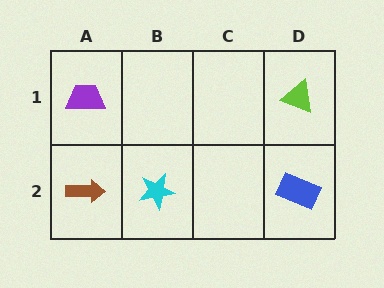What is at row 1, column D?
A lime triangle.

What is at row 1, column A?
A purple trapezoid.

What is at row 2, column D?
A blue rectangle.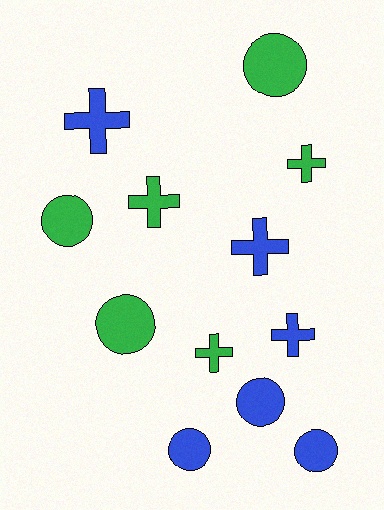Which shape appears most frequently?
Cross, with 6 objects.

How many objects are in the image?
There are 12 objects.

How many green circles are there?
There are 3 green circles.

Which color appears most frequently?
Green, with 6 objects.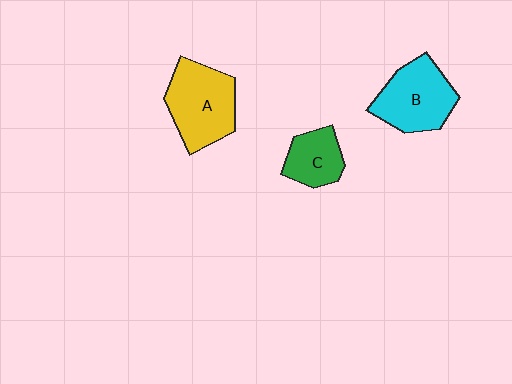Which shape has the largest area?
Shape A (yellow).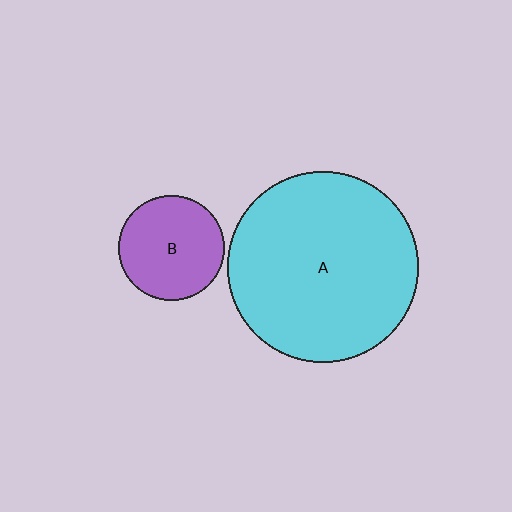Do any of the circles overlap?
No, none of the circles overlap.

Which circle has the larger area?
Circle A (cyan).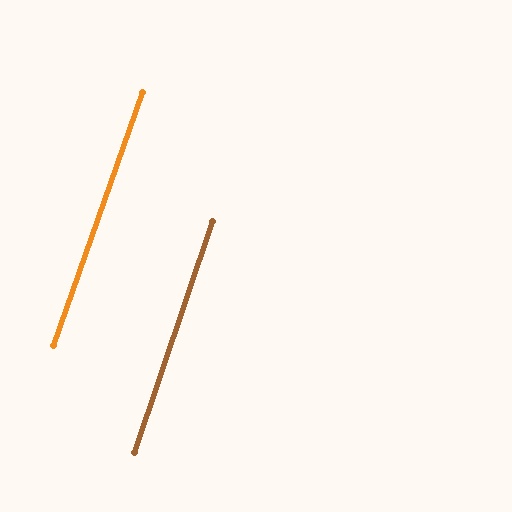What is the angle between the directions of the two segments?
Approximately 1 degree.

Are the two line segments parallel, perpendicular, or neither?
Parallel — their directions differ by only 0.8°.